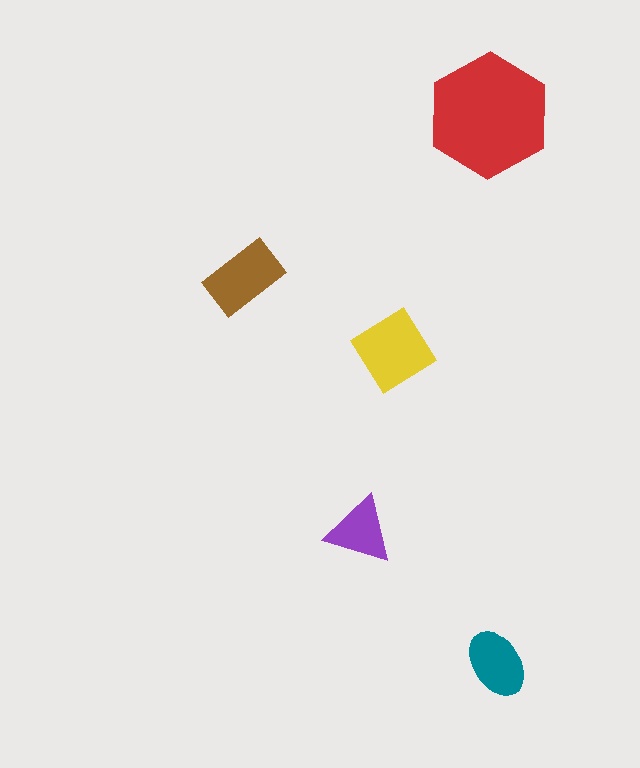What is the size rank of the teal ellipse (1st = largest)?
4th.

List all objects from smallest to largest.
The purple triangle, the teal ellipse, the brown rectangle, the yellow diamond, the red hexagon.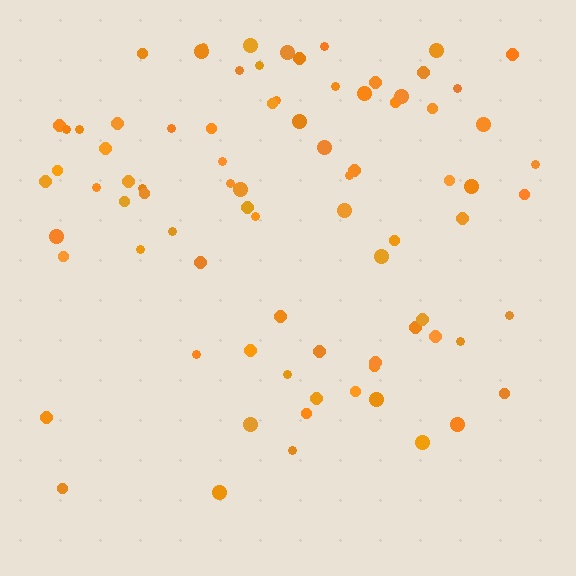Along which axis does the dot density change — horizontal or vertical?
Vertical.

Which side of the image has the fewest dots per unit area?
The bottom.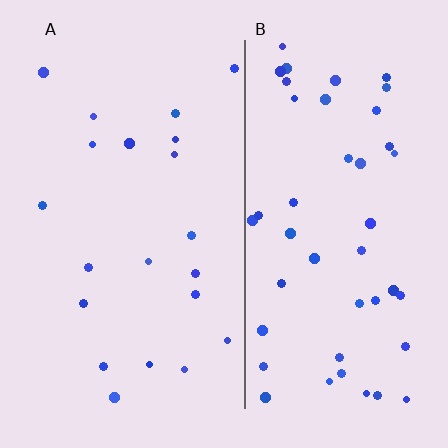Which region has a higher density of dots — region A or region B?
B (the right).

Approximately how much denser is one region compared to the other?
Approximately 2.3× — region B over region A.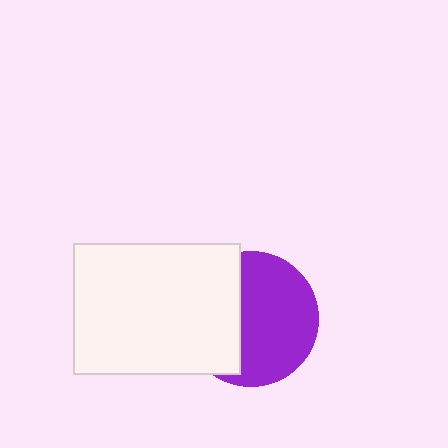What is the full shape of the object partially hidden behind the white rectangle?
The partially hidden object is a purple circle.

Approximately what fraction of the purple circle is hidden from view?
Roughly 40% of the purple circle is hidden behind the white rectangle.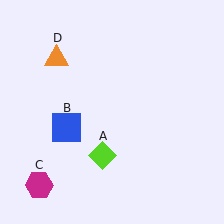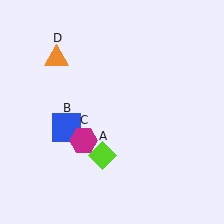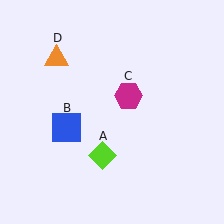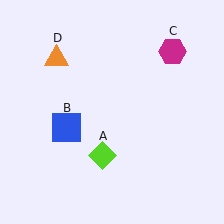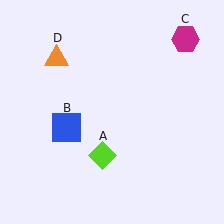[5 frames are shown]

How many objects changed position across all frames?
1 object changed position: magenta hexagon (object C).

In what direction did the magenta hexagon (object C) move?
The magenta hexagon (object C) moved up and to the right.